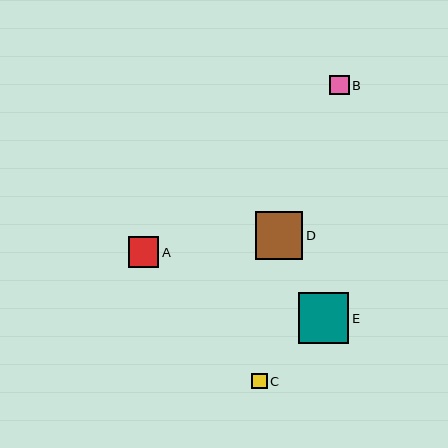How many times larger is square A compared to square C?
Square A is approximately 2.0 times the size of square C.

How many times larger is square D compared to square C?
Square D is approximately 3.2 times the size of square C.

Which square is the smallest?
Square C is the smallest with a size of approximately 15 pixels.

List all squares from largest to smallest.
From largest to smallest: E, D, A, B, C.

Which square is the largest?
Square E is the largest with a size of approximately 50 pixels.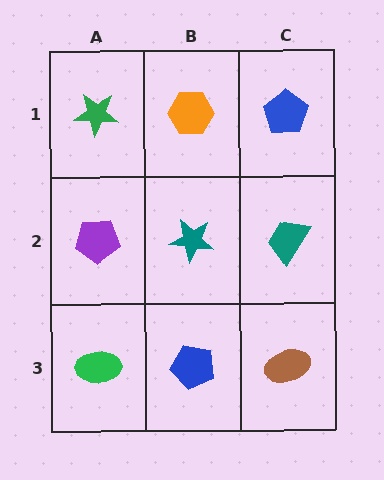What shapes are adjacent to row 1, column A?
A purple pentagon (row 2, column A), an orange hexagon (row 1, column B).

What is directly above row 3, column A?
A purple pentagon.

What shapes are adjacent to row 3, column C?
A teal trapezoid (row 2, column C), a blue pentagon (row 3, column B).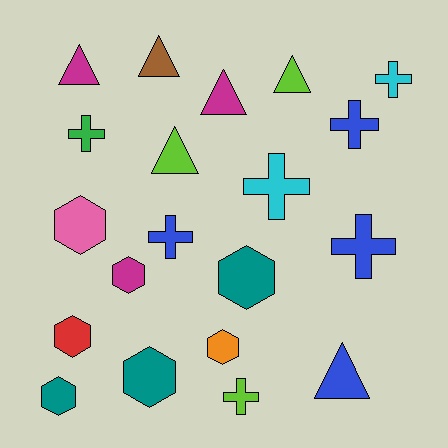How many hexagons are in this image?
There are 7 hexagons.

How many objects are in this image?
There are 20 objects.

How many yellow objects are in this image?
There are no yellow objects.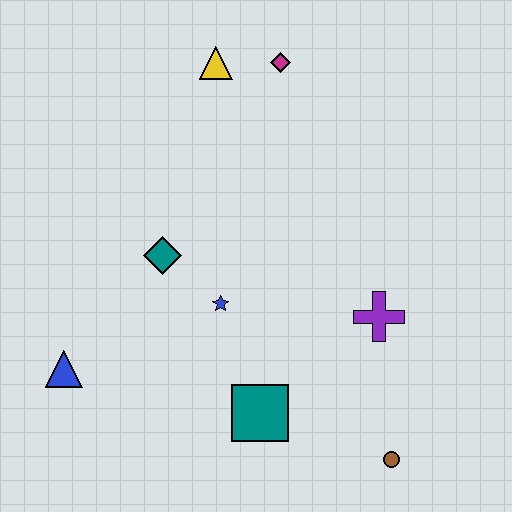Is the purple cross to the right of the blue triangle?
Yes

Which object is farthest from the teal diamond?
The brown circle is farthest from the teal diamond.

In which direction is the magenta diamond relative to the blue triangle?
The magenta diamond is above the blue triangle.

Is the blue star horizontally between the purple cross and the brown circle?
No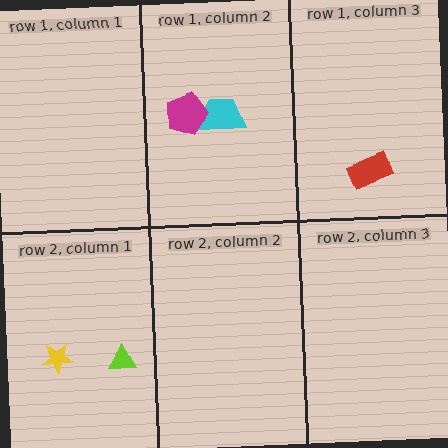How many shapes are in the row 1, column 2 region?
2.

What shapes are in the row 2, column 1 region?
The yellow star, the lime triangle.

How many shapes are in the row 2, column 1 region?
2.